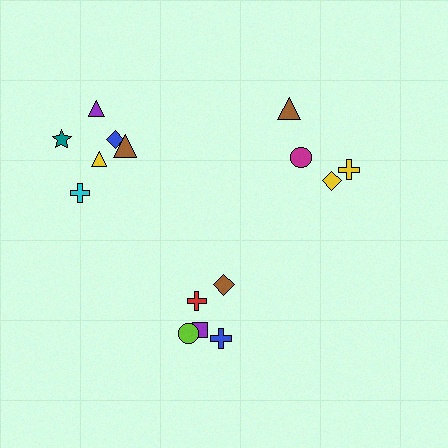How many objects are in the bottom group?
There are 5 objects.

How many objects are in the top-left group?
There are 6 objects.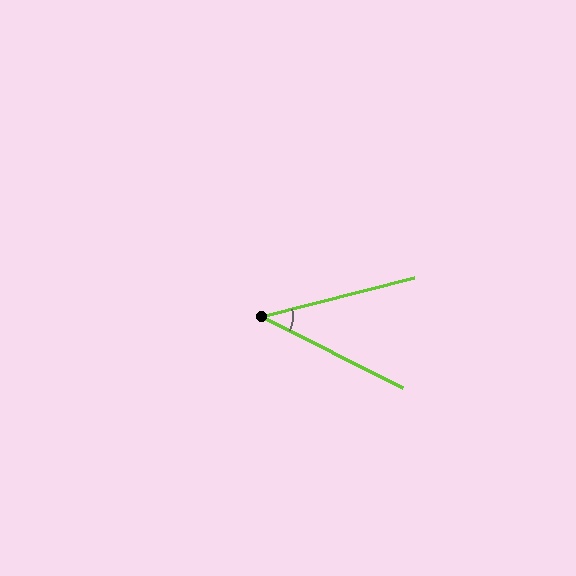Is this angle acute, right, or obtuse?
It is acute.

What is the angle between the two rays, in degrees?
Approximately 41 degrees.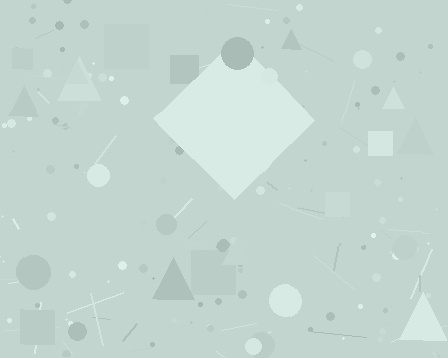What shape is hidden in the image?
A diamond is hidden in the image.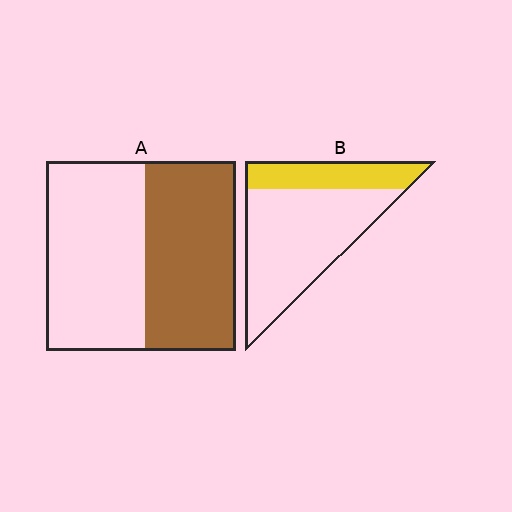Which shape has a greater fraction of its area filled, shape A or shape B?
Shape A.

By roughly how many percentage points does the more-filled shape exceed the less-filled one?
By roughly 20 percentage points (A over B).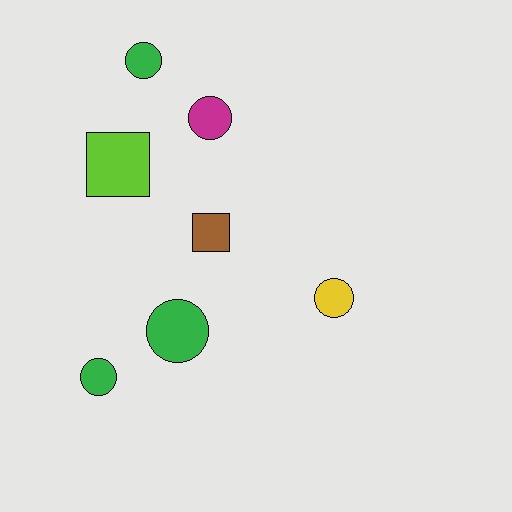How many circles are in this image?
There are 5 circles.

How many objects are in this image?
There are 7 objects.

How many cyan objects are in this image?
There are no cyan objects.